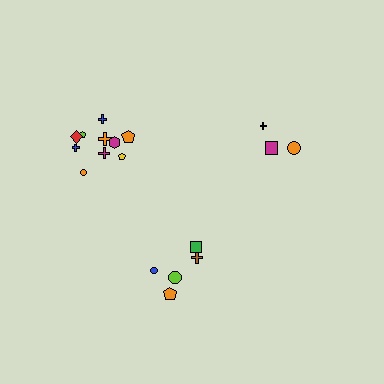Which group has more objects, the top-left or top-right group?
The top-left group.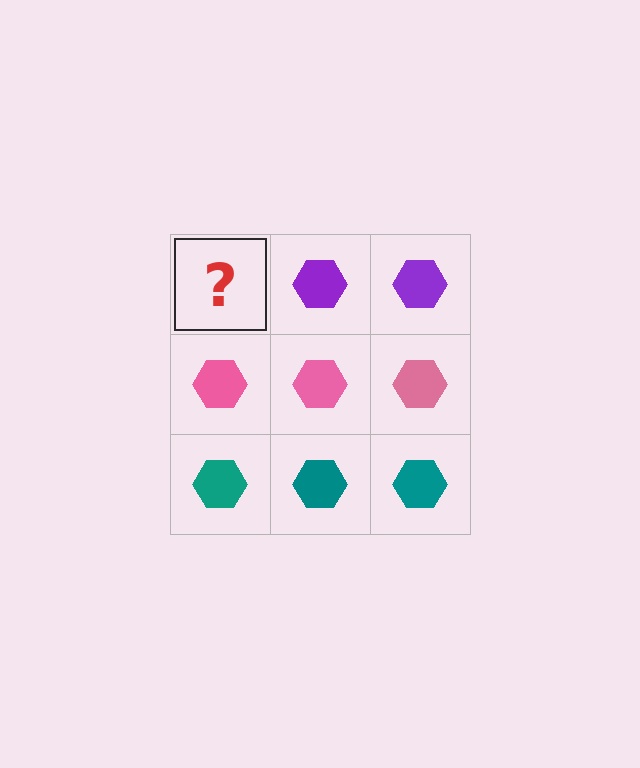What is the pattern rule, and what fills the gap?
The rule is that each row has a consistent color. The gap should be filled with a purple hexagon.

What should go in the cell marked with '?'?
The missing cell should contain a purple hexagon.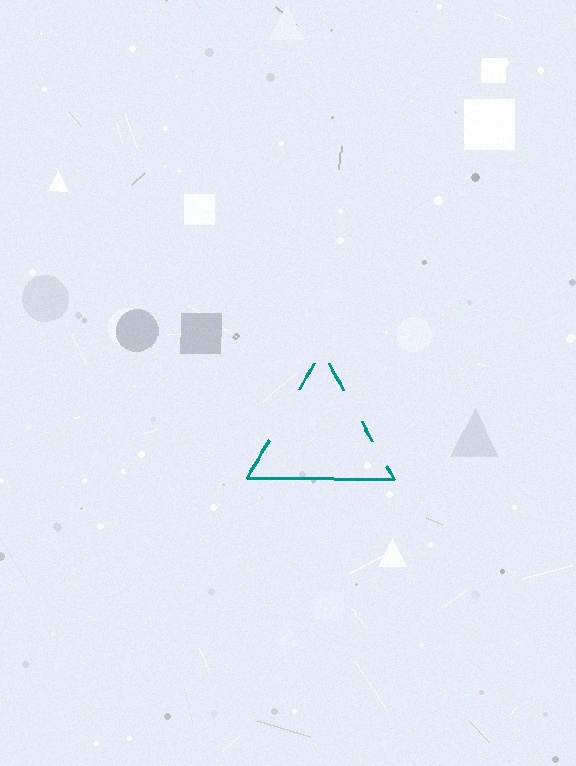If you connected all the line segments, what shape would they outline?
They would outline a triangle.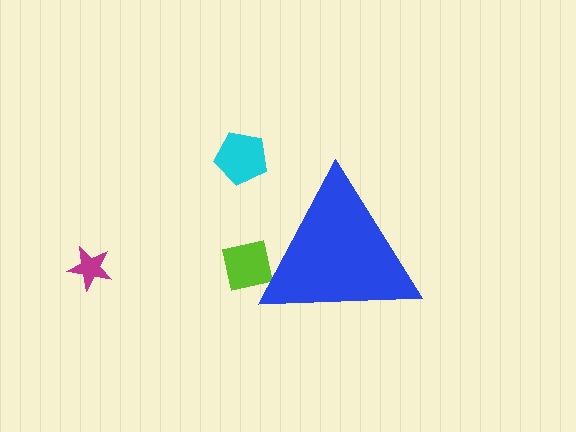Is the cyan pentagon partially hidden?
No, the cyan pentagon is fully visible.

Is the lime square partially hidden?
Yes, the lime square is partially hidden behind the blue triangle.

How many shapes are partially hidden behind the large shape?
1 shape is partially hidden.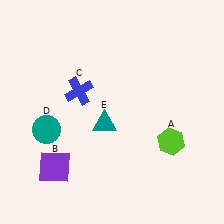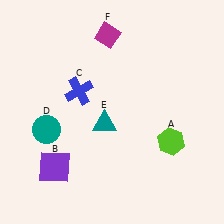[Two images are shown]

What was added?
A magenta diamond (F) was added in Image 2.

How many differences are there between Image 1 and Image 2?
There is 1 difference between the two images.